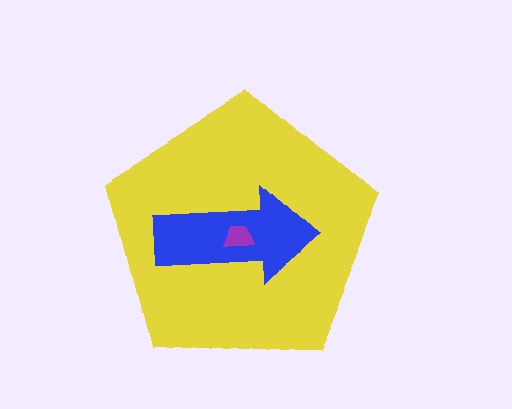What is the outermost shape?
The yellow pentagon.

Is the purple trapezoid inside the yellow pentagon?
Yes.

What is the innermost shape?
The purple trapezoid.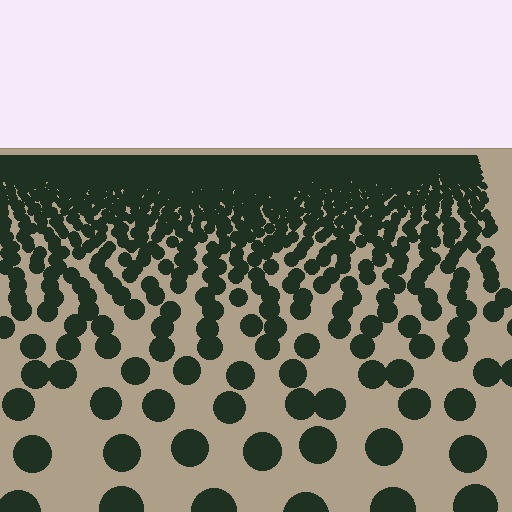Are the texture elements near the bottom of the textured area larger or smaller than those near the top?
Larger. Near the bottom, elements are closer to the viewer and appear at a bigger on-screen size.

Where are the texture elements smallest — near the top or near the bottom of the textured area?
Near the top.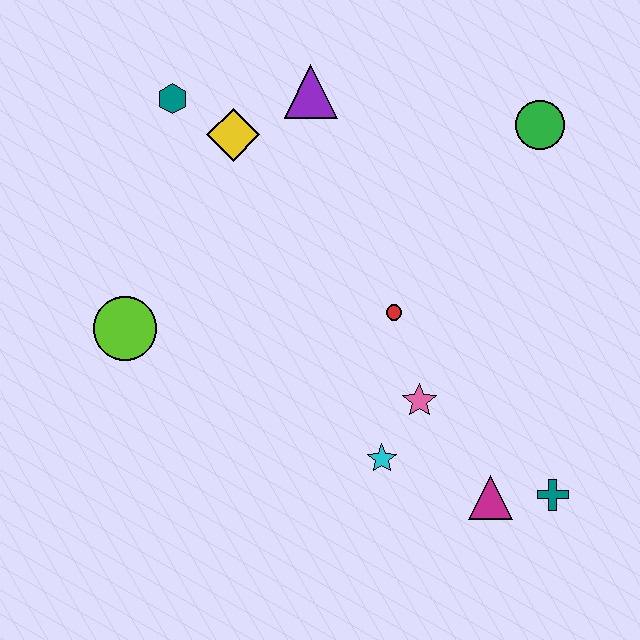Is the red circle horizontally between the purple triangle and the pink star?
Yes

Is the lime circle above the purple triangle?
No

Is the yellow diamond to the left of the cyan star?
Yes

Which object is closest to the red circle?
The pink star is closest to the red circle.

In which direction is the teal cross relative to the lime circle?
The teal cross is to the right of the lime circle.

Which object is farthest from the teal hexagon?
The teal cross is farthest from the teal hexagon.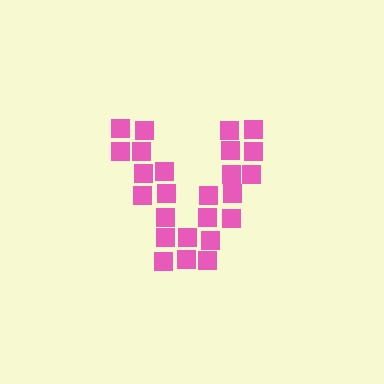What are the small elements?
The small elements are squares.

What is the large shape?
The large shape is the letter V.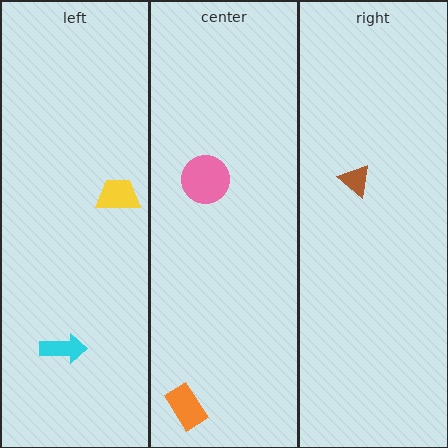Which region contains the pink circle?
The center region.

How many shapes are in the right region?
1.